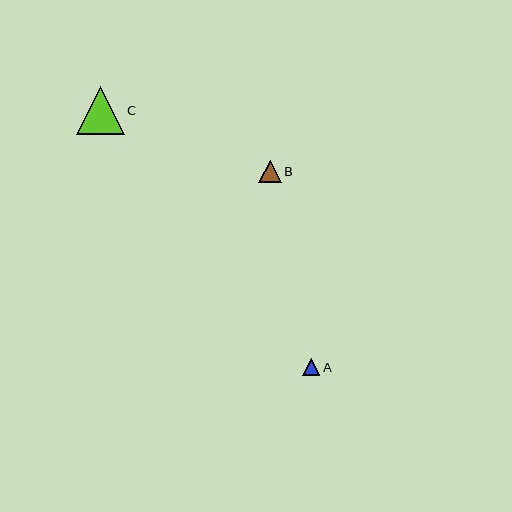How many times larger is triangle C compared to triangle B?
Triangle C is approximately 2.1 times the size of triangle B.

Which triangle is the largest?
Triangle C is the largest with a size of approximately 48 pixels.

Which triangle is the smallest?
Triangle A is the smallest with a size of approximately 17 pixels.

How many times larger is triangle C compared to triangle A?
Triangle C is approximately 2.7 times the size of triangle A.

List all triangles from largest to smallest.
From largest to smallest: C, B, A.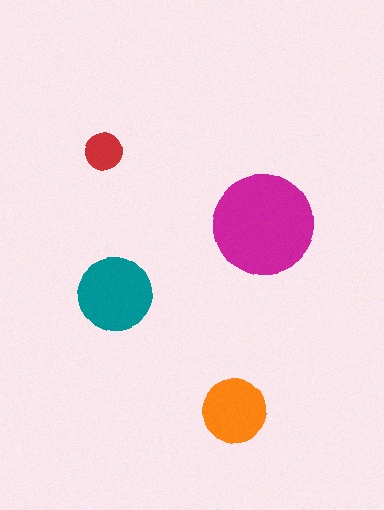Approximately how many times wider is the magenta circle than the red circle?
About 2.5 times wider.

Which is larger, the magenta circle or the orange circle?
The magenta one.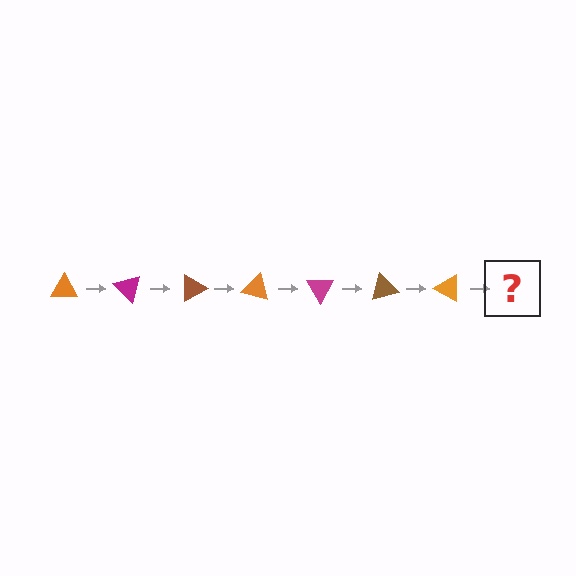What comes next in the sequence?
The next element should be a magenta triangle, rotated 315 degrees from the start.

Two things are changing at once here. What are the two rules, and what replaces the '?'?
The two rules are that it rotates 45 degrees each step and the color cycles through orange, magenta, and brown. The '?' should be a magenta triangle, rotated 315 degrees from the start.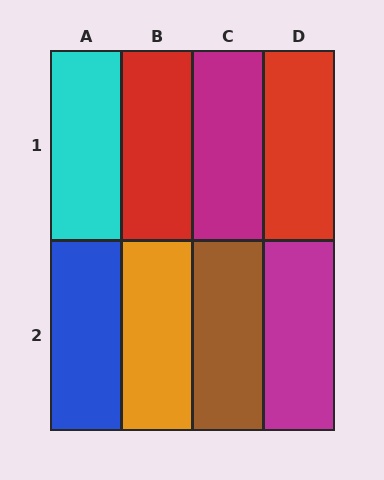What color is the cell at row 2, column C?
Brown.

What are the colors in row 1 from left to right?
Cyan, red, magenta, red.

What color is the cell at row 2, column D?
Magenta.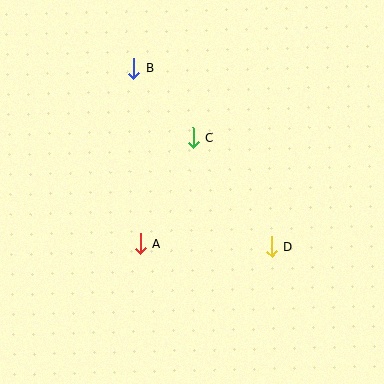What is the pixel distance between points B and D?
The distance between B and D is 226 pixels.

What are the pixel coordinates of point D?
Point D is at (272, 247).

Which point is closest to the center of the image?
Point C at (193, 138) is closest to the center.